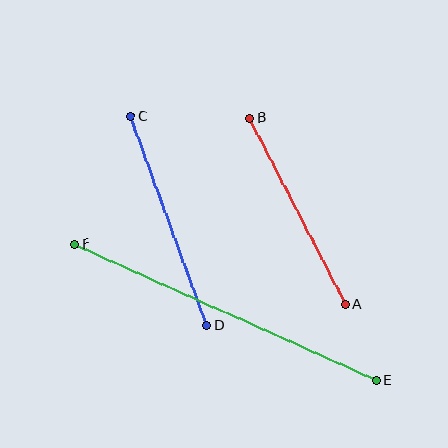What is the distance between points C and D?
The distance is approximately 223 pixels.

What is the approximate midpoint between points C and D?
The midpoint is at approximately (169, 221) pixels.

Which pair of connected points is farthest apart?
Points E and F are farthest apart.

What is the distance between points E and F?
The distance is approximately 331 pixels.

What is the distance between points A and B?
The distance is approximately 210 pixels.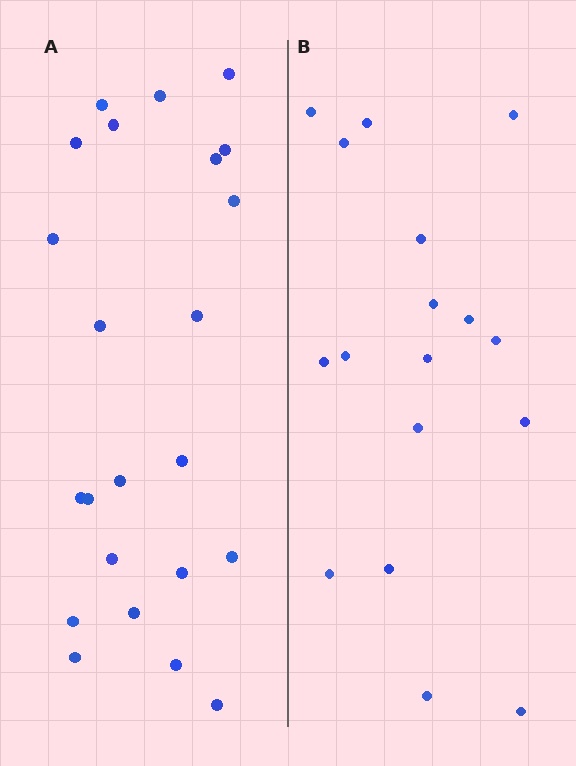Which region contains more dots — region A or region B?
Region A (the left region) has more dots.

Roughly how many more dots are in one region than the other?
Region A has about 6 more dots than region B.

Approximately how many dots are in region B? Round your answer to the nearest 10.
About 20 dots. (The exact count is 17, which rounds to 20.)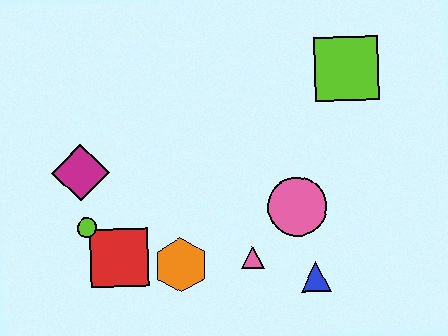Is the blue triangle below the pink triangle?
Yes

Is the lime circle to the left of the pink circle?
Yes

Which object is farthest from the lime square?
The lime circle is farthest from the lime square.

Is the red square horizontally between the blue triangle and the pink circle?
No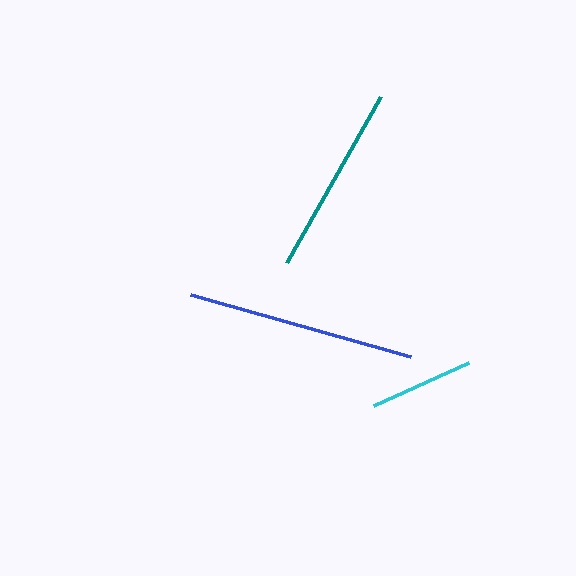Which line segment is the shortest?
The cyan line is the shortest at approximately 104 pixels.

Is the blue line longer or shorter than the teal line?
The blue line is longer than the teal line.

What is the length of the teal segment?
The teal segment is approximately 191 pixels long.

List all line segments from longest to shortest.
From longest to shortest: blue, teal, cyan.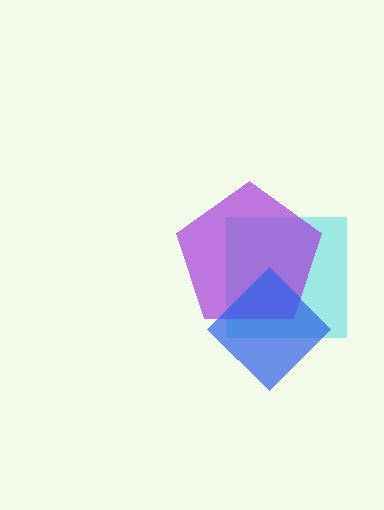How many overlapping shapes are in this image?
There are 3 overlapping shapes in the image.